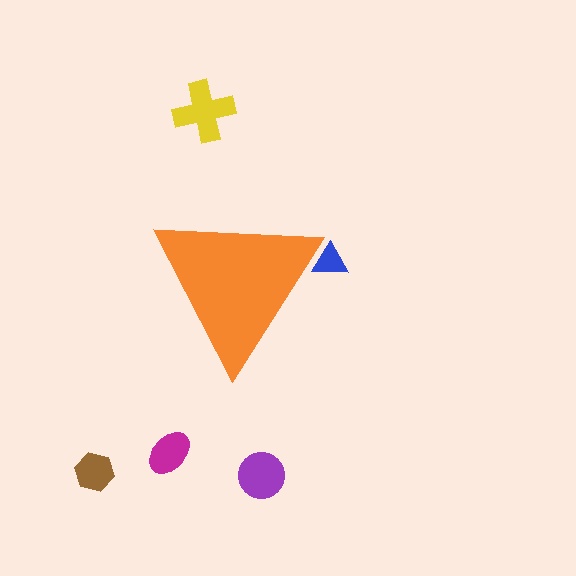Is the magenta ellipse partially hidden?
No, the magenta ellipse is fully visible.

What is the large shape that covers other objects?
An orange triangle.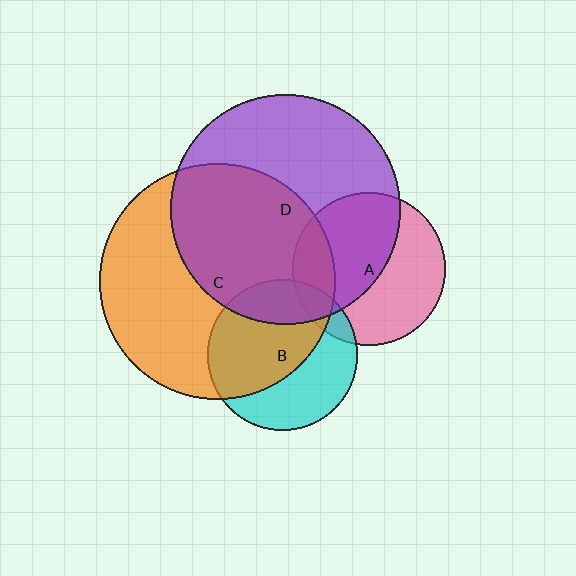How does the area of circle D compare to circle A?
Approximately 2.3 times.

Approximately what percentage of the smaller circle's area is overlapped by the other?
Approximately 20%.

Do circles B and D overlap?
Yes.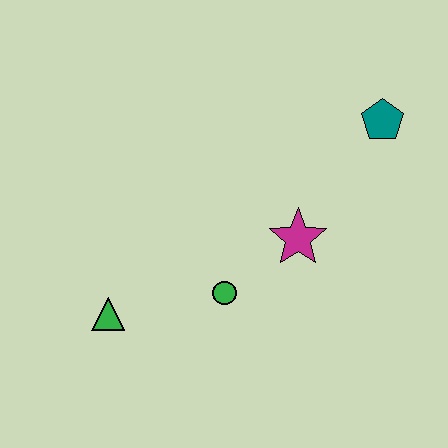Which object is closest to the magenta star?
The green circle is closest to the magenta star.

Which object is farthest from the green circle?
The teal pentagon is farthest from the green circle.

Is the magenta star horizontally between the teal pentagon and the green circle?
Yes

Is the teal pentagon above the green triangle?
Yes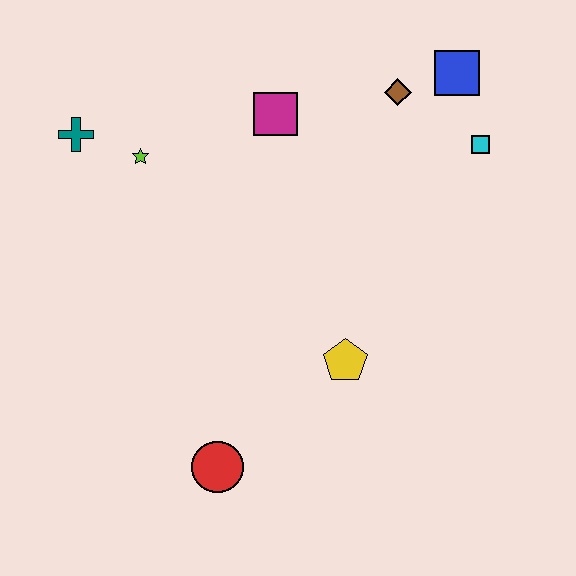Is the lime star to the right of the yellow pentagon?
No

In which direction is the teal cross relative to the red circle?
The teal cross is above the red circle.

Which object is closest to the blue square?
The brown diamond is closest to the blue square.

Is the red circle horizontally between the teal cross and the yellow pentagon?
Yes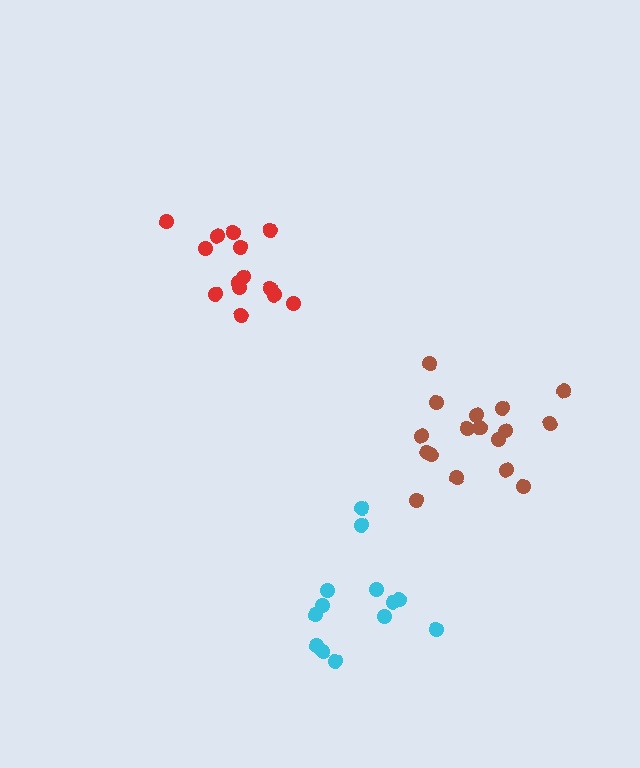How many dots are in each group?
Group 1: 14 dots, Group 2: 17 dots, Group 3: 13 dots (44 total).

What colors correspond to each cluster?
The clusters are colored: red, brown, cyan.